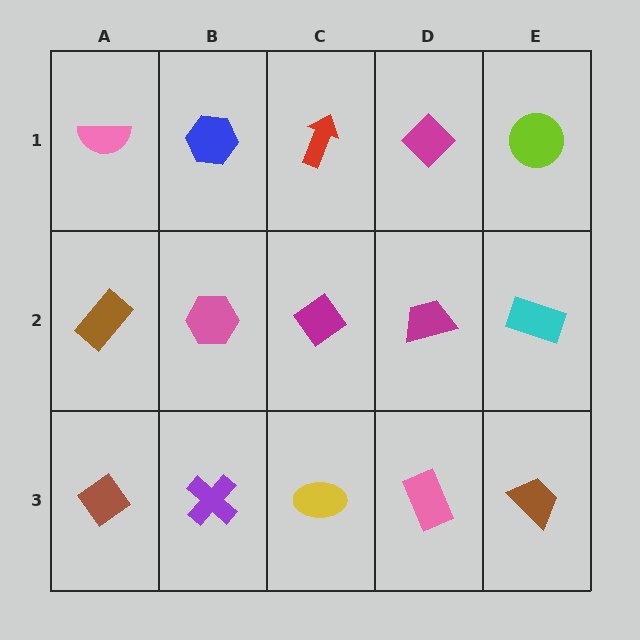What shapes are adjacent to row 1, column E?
A cyan rectangle (row 2, column E), a magenta diamond (row 1, column D).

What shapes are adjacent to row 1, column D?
A magenta trapezoid (row 2, column D), a red arrow (row 1, column C), a lime circle (row 1, column E).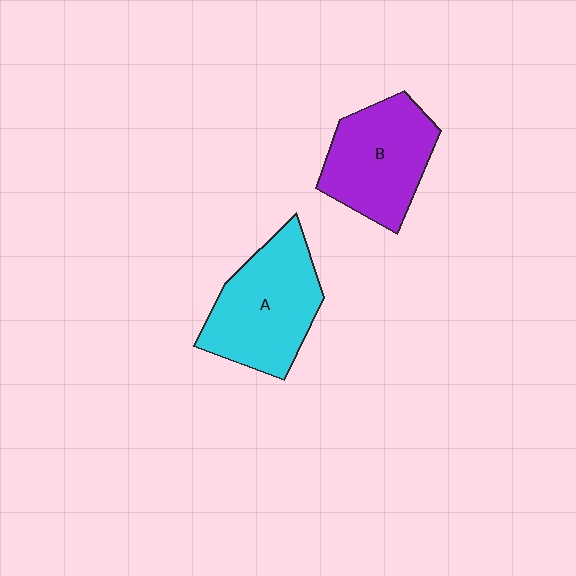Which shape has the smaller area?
Shape B (purple).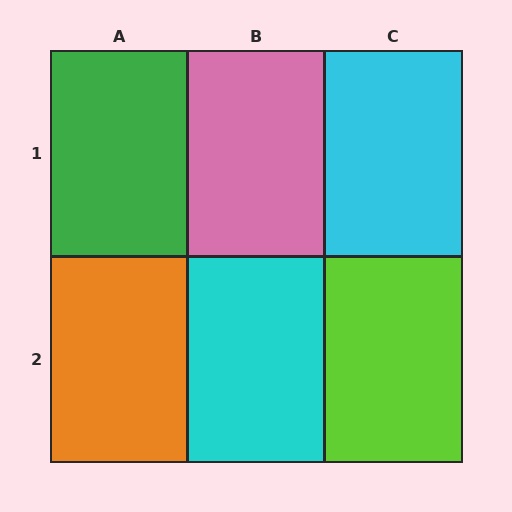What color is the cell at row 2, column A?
Orange.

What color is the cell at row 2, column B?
Cyan.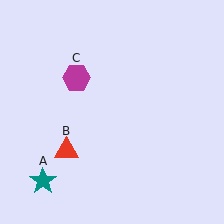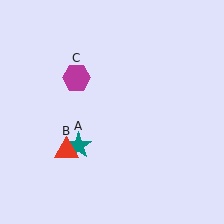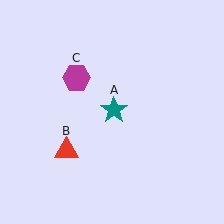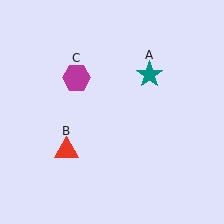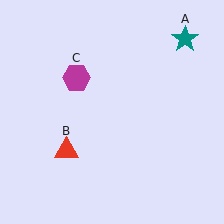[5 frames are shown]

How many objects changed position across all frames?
1 object changed position: teal star (object A).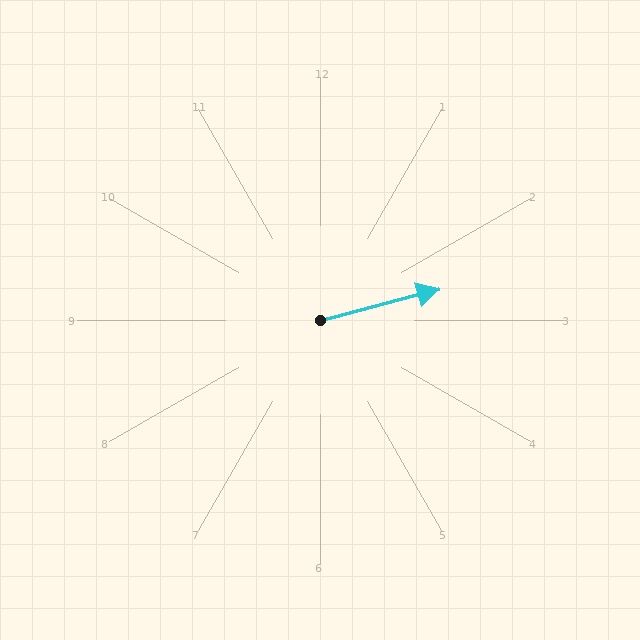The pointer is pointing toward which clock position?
Roughly 3 o'clock.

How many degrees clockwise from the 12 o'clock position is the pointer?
Approximately 75 degrees.